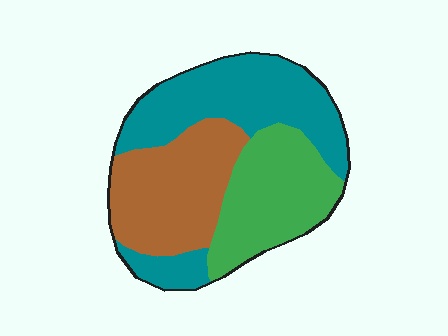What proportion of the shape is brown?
Brown covers about 30% of the shape.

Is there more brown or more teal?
Teal.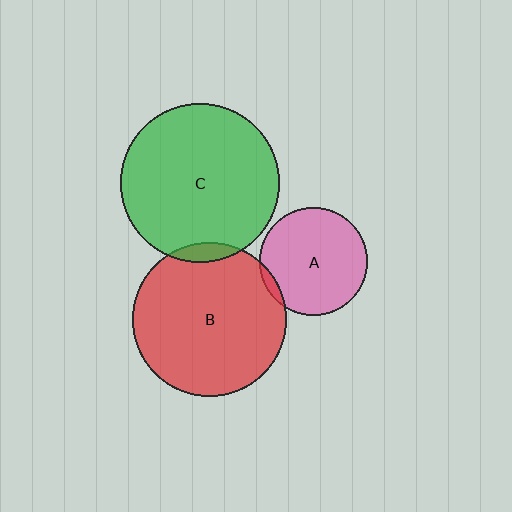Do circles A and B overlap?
Yes.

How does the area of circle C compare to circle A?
Approximately 2.2 times.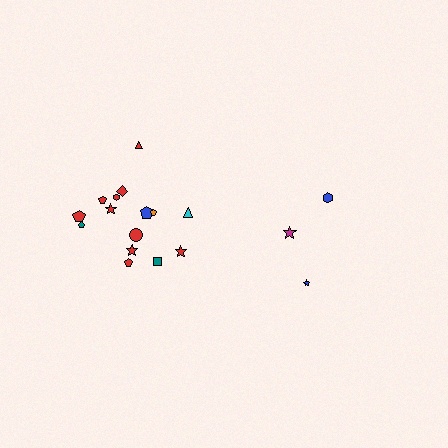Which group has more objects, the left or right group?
The left group.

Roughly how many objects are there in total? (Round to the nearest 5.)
Roughly 20 objects in total.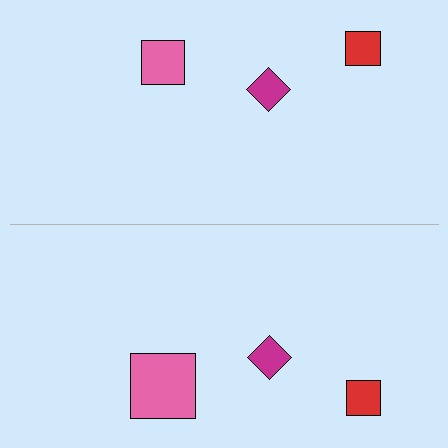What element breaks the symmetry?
The pink square on the bottom side has a different size than its mirror counterpart.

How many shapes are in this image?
There are 6 shapes in this image.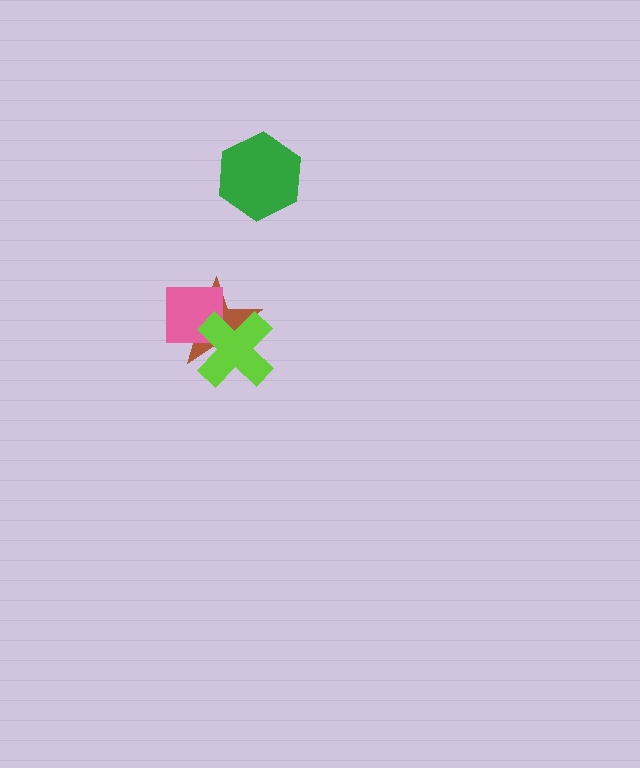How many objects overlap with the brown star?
2 objects overlap with the brown star.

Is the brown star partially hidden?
Yes, it is partially covered by another shape.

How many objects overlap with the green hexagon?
0 objects overlap with the green hexagon.